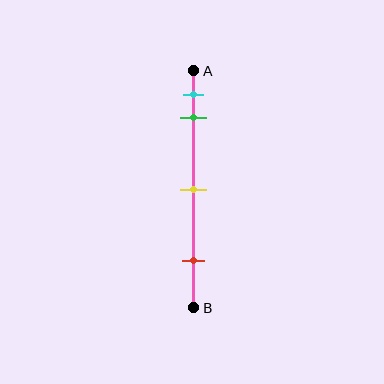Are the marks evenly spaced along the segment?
No, the marks are not evenly spaced.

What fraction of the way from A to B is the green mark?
The green mark is approximately 20% (0.2) of the way from A to B.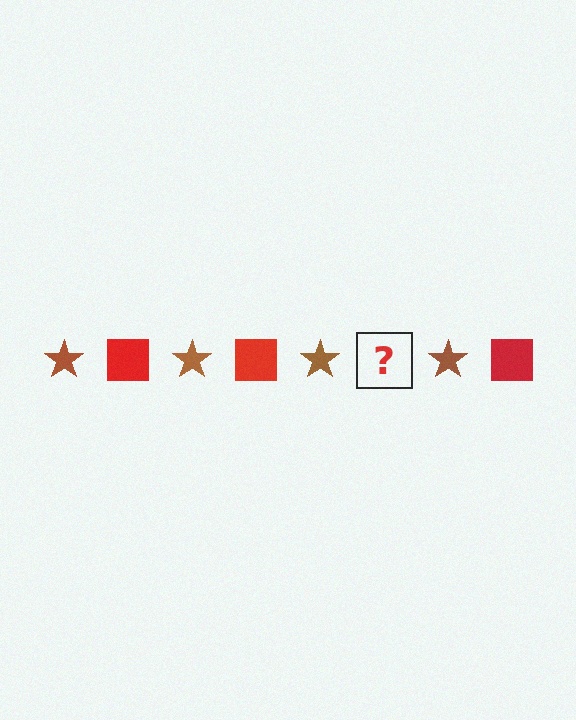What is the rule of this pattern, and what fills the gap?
The rule is that the pattern alternates between brown star and red square. The gap should be filled with a red square.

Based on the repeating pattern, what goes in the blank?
The blank should be a red square.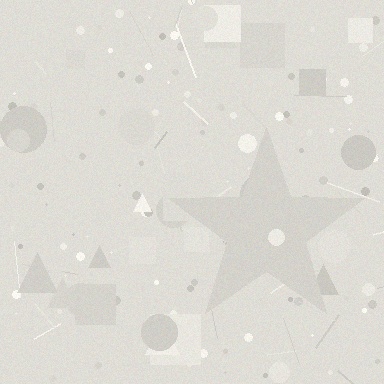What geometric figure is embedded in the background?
A star is embedded in the background.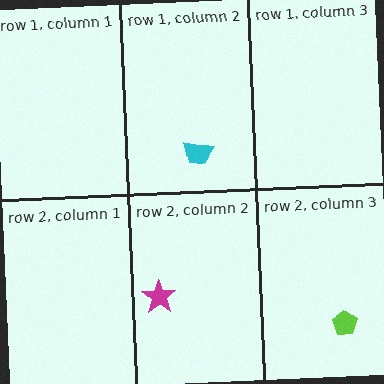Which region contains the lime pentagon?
The row 2, column 3 region.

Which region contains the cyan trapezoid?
The row 1, column 2 region.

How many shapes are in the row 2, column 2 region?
1.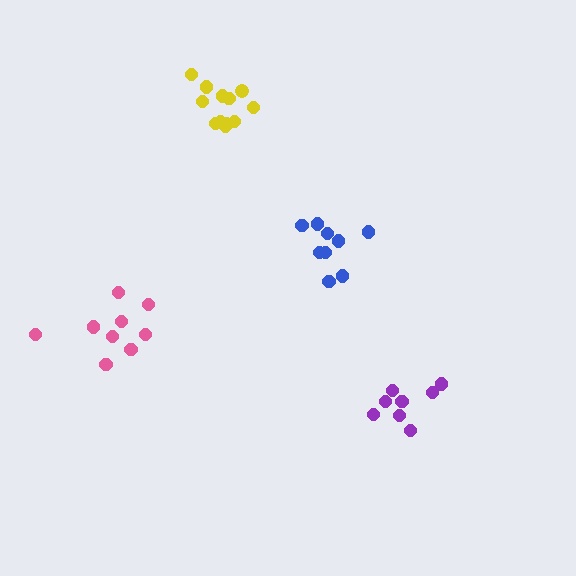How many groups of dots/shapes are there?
There are 4 groups.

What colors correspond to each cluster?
The clusters are colored: purple, blue, yellow, pink.